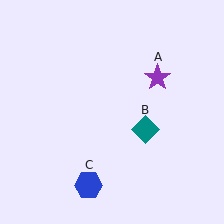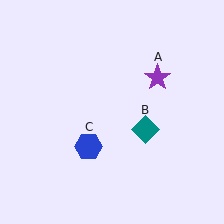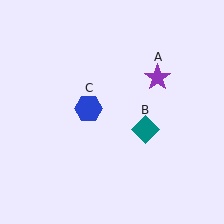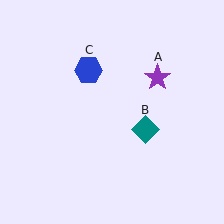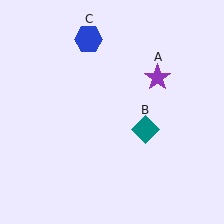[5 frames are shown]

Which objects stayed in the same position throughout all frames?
Purple star (object A) and teal diamond (object B) remained stationary.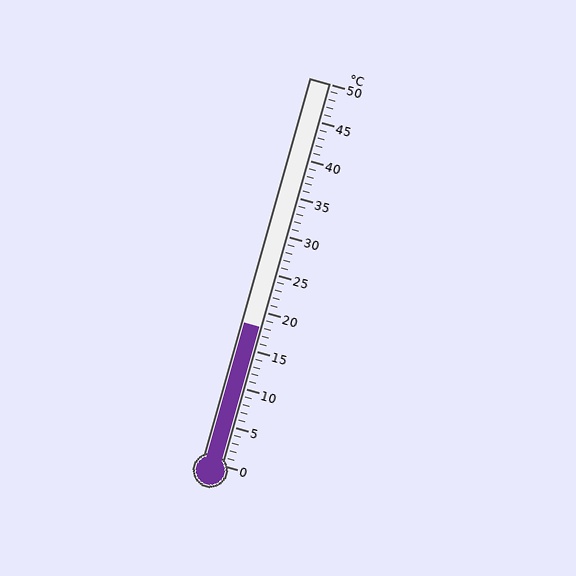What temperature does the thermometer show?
The thermometer shows approximately 18°C.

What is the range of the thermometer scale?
The thermometer scale ranges from 0°C to 50°C.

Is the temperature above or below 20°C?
The temperature is below 20°C.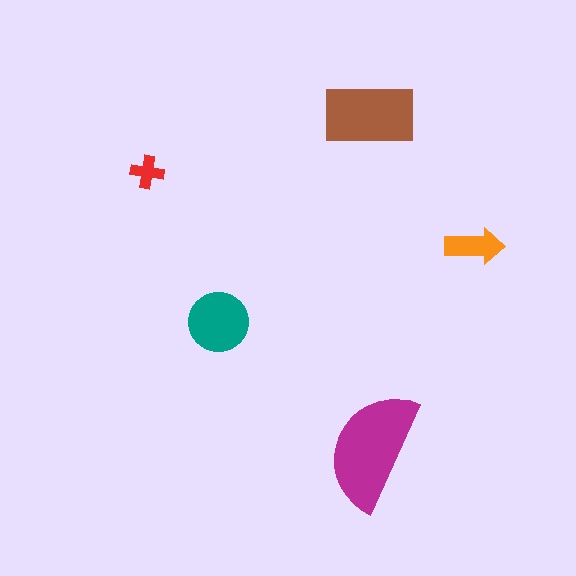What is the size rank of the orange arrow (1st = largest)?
4th.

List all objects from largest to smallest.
The magenta semicircle, the brown rectangle, the teal circle, the orange arrow, the red cross.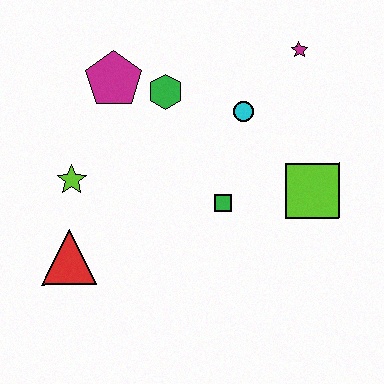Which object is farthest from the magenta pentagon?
The lime square is farthest from the magenta pentagon.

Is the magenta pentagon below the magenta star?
Yes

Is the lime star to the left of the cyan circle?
Yes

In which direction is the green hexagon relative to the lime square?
The green hexagon is to the left of the lime square.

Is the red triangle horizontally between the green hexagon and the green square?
No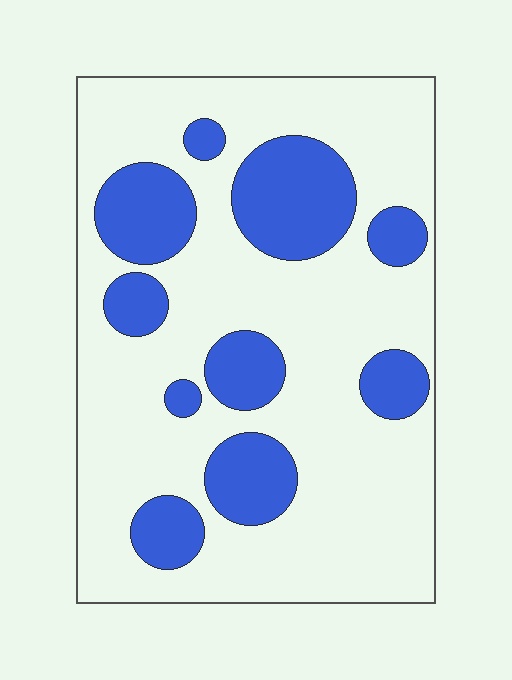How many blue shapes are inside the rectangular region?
10.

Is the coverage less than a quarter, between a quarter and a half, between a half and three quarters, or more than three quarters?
Between a quarter and a half.